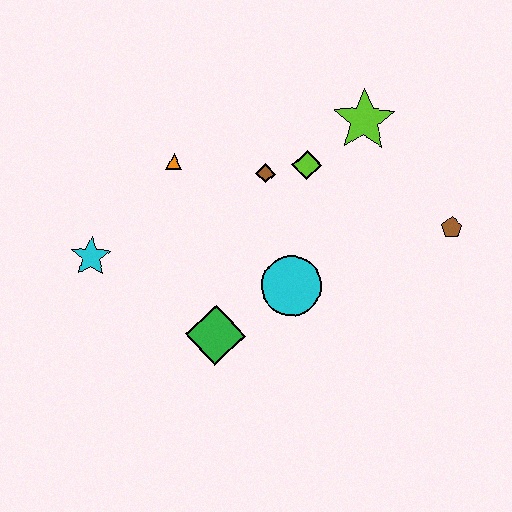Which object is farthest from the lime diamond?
The cyan star is farthest from the lime diamond.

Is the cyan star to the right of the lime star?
No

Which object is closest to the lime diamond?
The brown diamond is closest to the lime diamond.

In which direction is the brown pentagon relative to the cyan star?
The brown pentagon is to the right of the cyan star.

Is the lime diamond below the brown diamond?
No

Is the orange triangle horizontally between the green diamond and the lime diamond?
No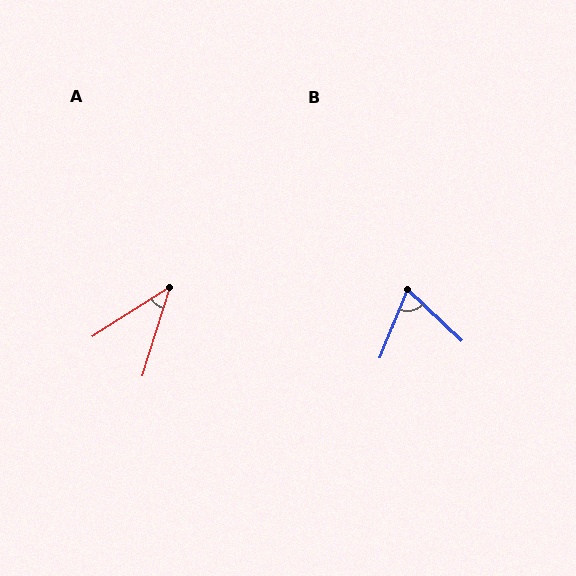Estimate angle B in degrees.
Approximately 69 degrees.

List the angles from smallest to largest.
A (40°), B (69°).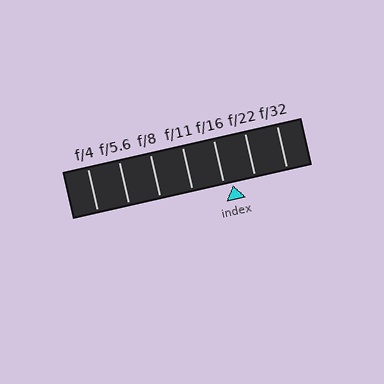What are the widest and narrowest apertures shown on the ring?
The widest aperture shown is f/4 and the narrowest is f/32.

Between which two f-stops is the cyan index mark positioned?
The index mark is between f/16 and f/22.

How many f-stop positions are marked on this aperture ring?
There are 7 f-stop positions marked.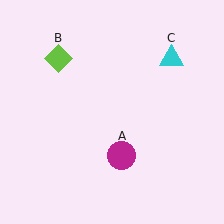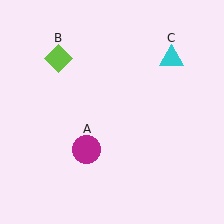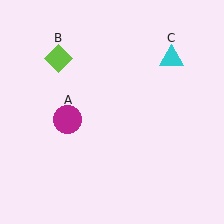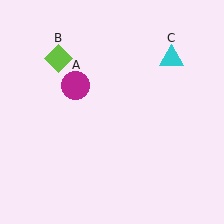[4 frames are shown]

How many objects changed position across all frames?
1 object changed position: magenta circle (object A).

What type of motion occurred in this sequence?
The magenta circle (object A) rotated clockwise around the center of the scene.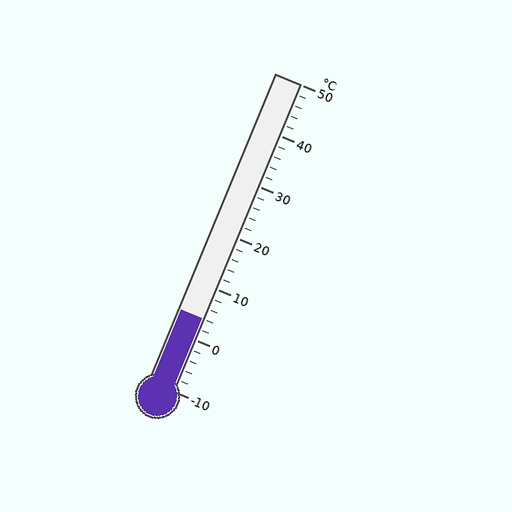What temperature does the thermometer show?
The thermometer shows approximately 4°C.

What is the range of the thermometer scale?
The thermometer scale ranges from -10°C to 50°C.